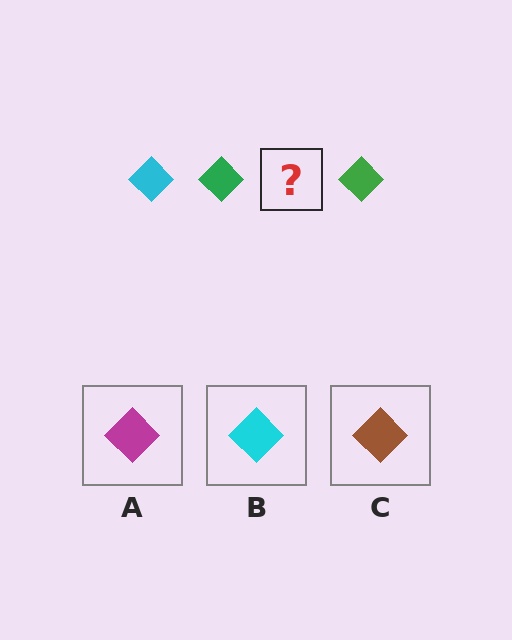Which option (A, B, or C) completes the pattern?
B.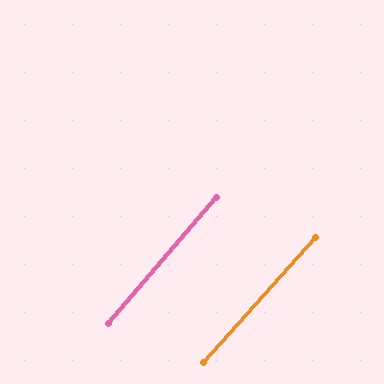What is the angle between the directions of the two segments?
Approximately 1 degree.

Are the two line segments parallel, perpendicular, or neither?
Parallel — their directions differ by only 1.5°.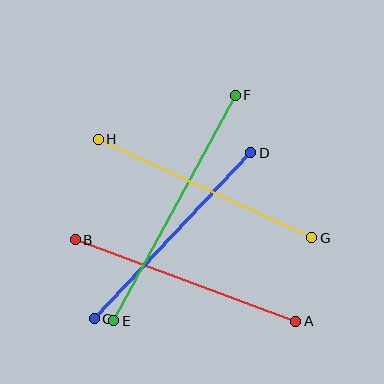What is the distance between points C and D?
The distance is approximately 228 pixels.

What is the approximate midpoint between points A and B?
The midpoint is at approximately (185, 281) pixels.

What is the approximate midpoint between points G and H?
The midpoint is at approximately (205, 189) pixels.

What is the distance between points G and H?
The distance is approximately 235 pixels.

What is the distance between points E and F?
The distance is approximately 256 pixels.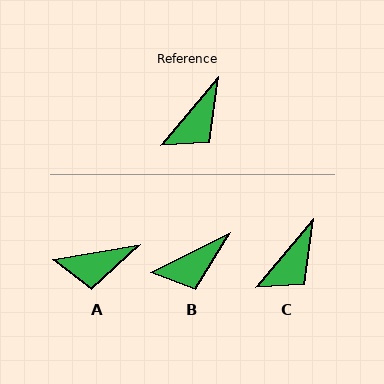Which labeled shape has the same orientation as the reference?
C.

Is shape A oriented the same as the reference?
No, it is off by about 40 degrees.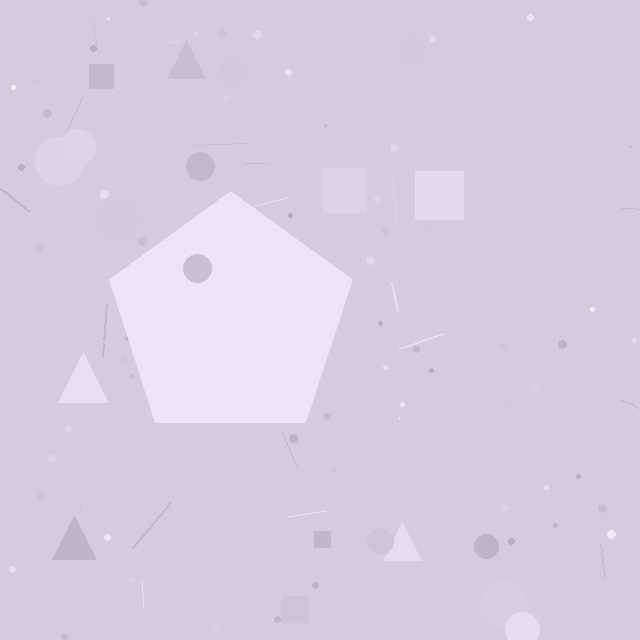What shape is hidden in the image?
A pentagon is hidden in the image.